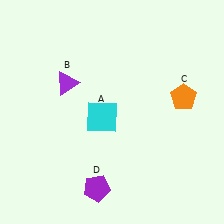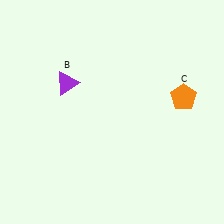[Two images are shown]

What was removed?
The cyan square (A), the purple pentagon (D) were removed in Image 2.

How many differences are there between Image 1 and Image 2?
There are 2 differences between the two images.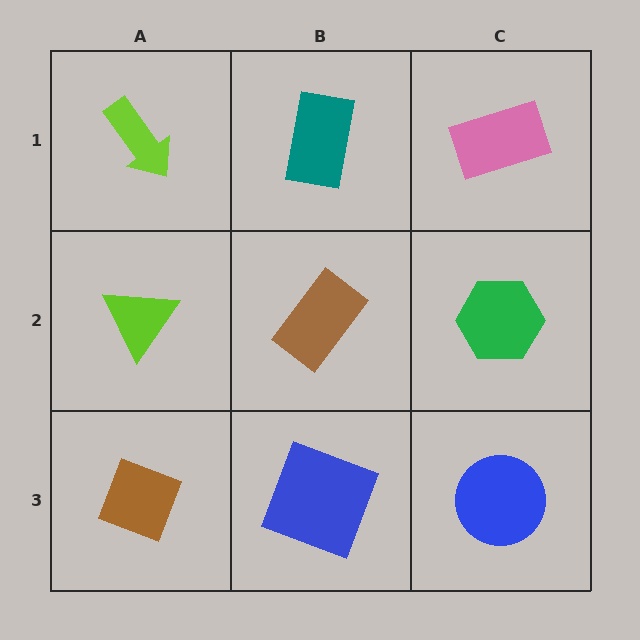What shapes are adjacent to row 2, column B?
A teal rectangle (row 1, column B), a blue square (row 3, column B), a lime triangle (row 2, column A), a green hexagon (row 2, column C).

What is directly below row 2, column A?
A brown diamond.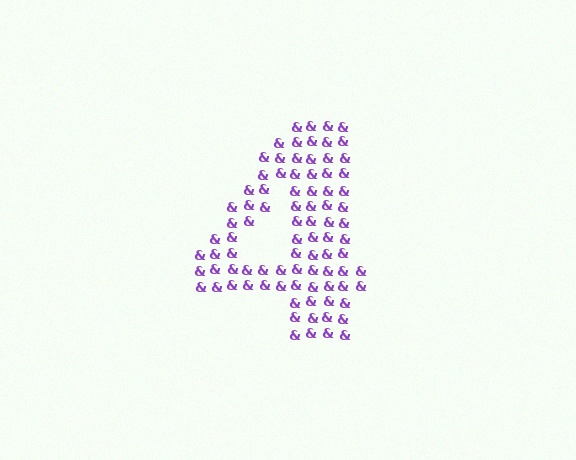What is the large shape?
The large shape is the digit 4.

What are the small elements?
The small elements are ampersands.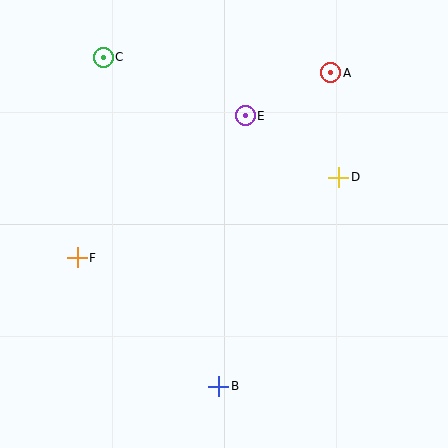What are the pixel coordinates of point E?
Point E is at (245, 116).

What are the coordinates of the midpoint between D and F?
The midpoint between D and F is at (208, 217).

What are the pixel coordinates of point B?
Point B is at (219, 386).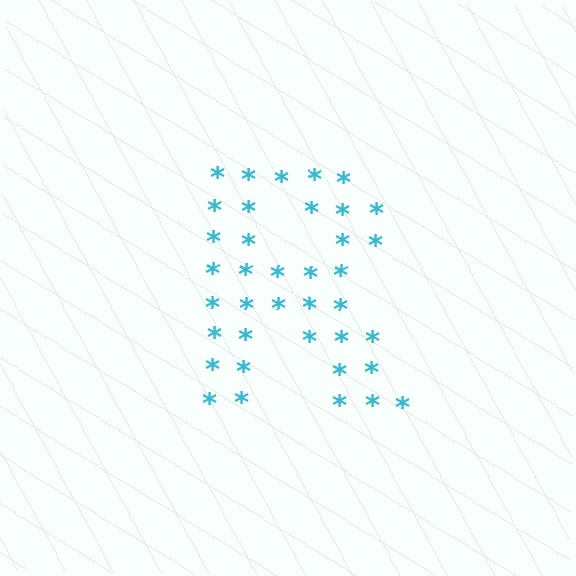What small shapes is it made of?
It is made of small asterisks.